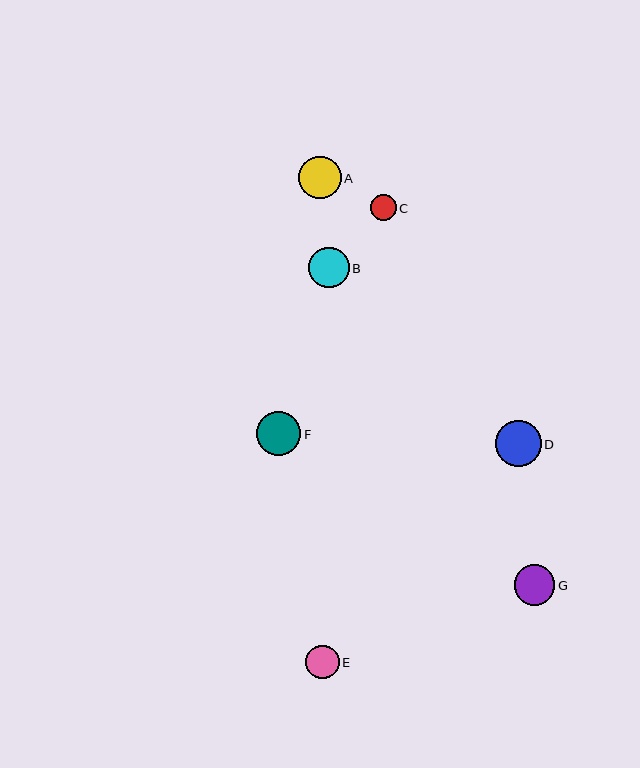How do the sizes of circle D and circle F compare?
Circle D and circle F are approximately the same size.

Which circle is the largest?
Circle D is the largest with a size of approximately 46 pixels.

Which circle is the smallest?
Circle C is the smallest with a size of approximately 26 pixels.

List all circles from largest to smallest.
From largest to smallest: D, F, A, G, B, E, C.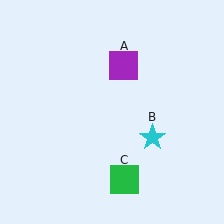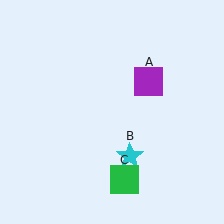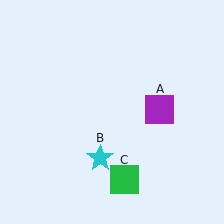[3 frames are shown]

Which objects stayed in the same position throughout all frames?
Green square (object C) remained stationary.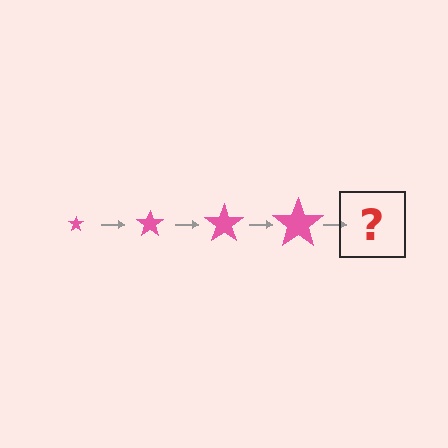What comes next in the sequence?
The next element should be a pink star, larger than the previous one.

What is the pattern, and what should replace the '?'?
The pattern is that the star gets progressively larger each step. The '?' should be a pink star, larger than the previous one.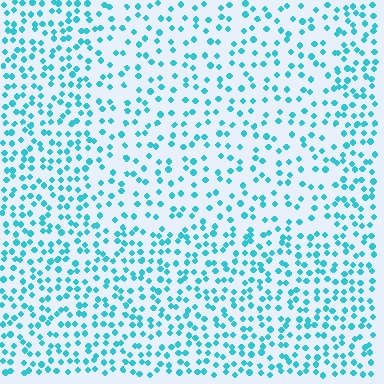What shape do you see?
I see a rectangle.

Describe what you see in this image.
The image contains small cyan elements arranged at two different densities. A rectangle-shaped region is visible where the elements are less densely packed than the surrounding area.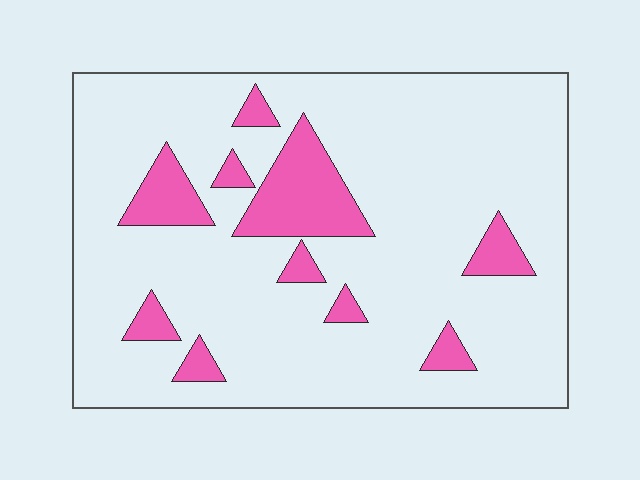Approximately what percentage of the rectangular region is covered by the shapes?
Approximately 15%.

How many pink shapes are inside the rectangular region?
10.